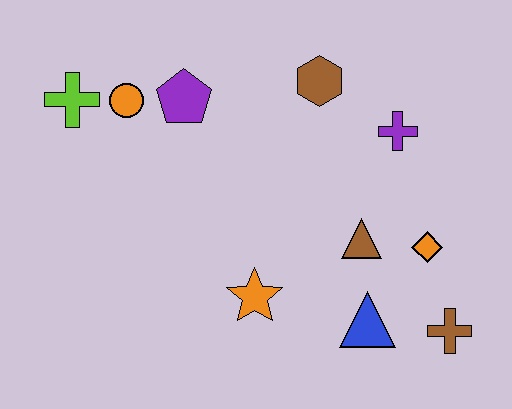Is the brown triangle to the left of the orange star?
No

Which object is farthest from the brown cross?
The lime cross is farthest from the brown cross.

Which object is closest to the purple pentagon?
The orange circle is closest to the purple pentagon.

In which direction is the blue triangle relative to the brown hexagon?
The blue triangle is below the brown hexagon.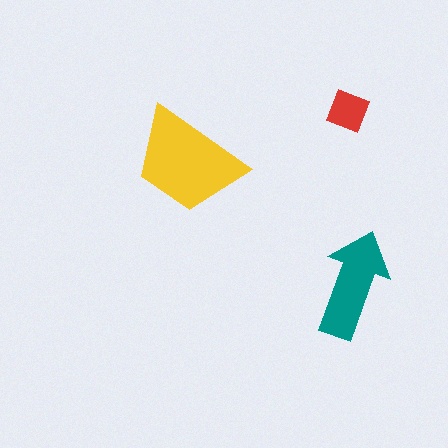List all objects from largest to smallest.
The yellow trapezoid, the teal arrow, the red diamond.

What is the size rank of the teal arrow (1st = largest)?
2nd.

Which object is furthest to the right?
The teal arrow is rightmost.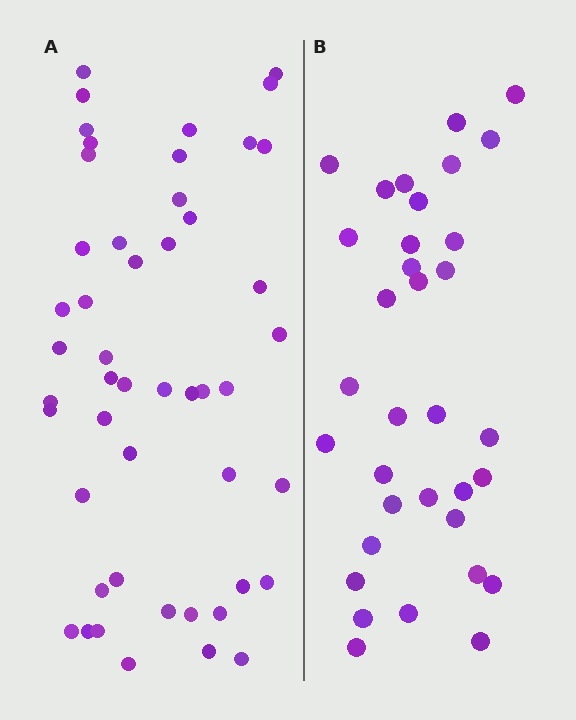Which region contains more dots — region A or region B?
Region A (the left region) has more dots.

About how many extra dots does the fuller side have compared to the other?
Region A has approximately 15 more dots than region B.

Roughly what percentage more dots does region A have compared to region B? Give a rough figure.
About 45% more.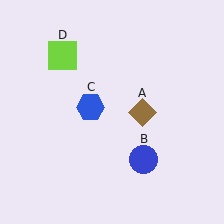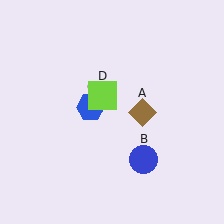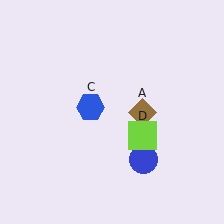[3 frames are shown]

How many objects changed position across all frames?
1 object changed position: lime square (object D).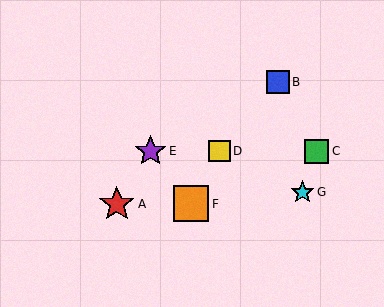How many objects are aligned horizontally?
3 objects (C, D, E) are aligned horizontally.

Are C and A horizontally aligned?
No, C is at y≈151 and A is at y≈204.